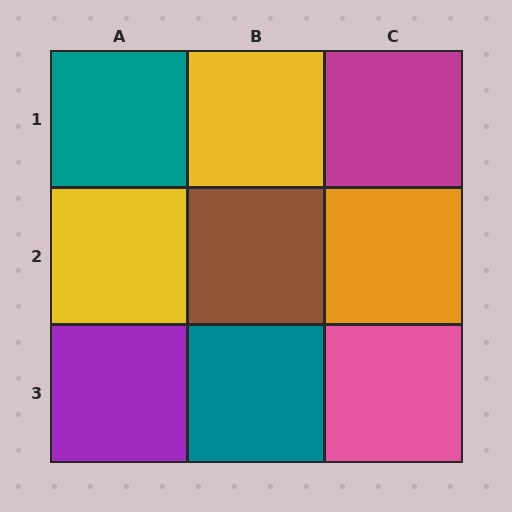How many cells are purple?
1 cell is purple.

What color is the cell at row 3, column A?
Purple.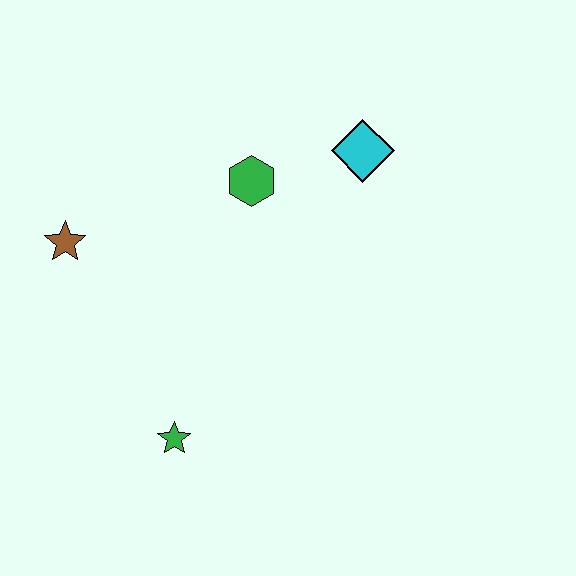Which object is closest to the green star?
The brown star is closest to the green star.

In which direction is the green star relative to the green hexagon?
The green star is below the green hexagon.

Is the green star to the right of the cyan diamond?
No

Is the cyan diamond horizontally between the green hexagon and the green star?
No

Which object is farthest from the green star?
The cyan diamond is farthest from the green star.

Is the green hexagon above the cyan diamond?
No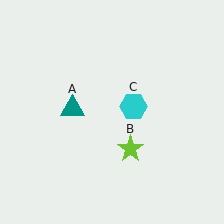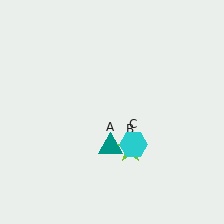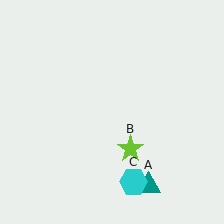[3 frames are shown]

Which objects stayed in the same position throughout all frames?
Lime star (object B) remained stationary.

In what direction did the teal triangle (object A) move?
The teal triangle (object A) moved down and to the right.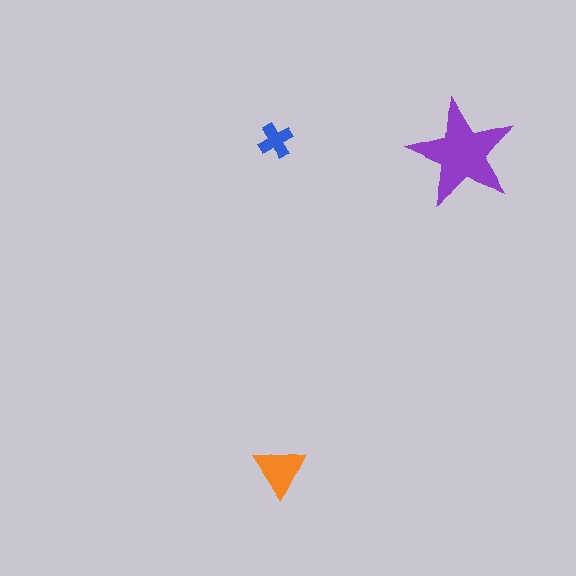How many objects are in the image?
There are 3 objects in the image.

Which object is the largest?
The purple star.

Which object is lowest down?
The orange triangle is bottommost.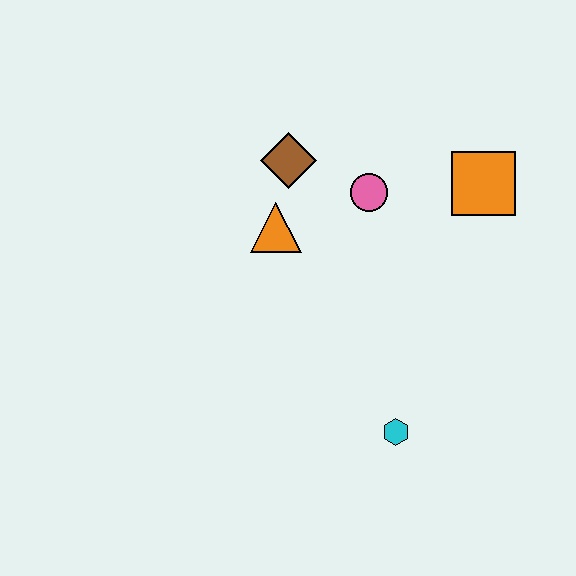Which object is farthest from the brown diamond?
The cyan hexagon is farthest from the brown diamond.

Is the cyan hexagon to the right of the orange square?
No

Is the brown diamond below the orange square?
No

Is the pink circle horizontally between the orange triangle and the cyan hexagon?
Yes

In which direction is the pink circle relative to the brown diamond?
The pink circle is to the right of the brown diamond.